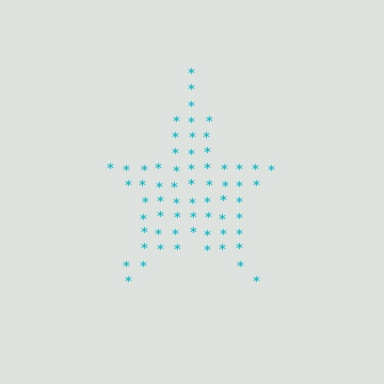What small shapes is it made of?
It is made of small asterisks.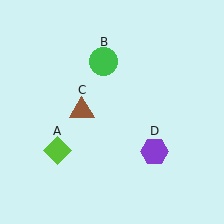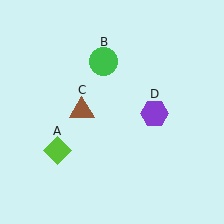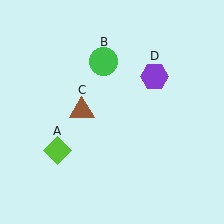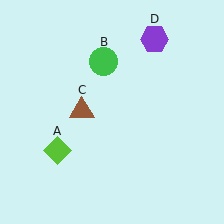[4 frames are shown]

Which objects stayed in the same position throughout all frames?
Lime diamond (object A) and green circle (object B) and brown triangle (object C) remained stationary.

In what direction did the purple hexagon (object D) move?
The purple hexagon (object D) moved up.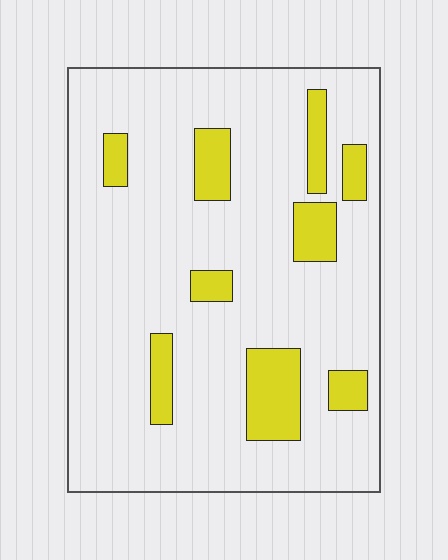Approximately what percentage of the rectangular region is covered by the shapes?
Approximately 15%.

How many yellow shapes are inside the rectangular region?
9.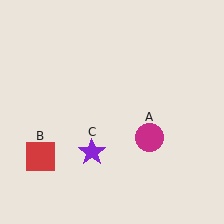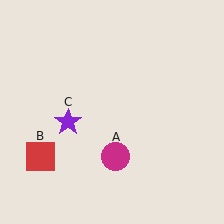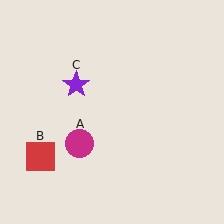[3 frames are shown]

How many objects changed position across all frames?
2 objects changed position: magenta circle (object A), purple star (object C).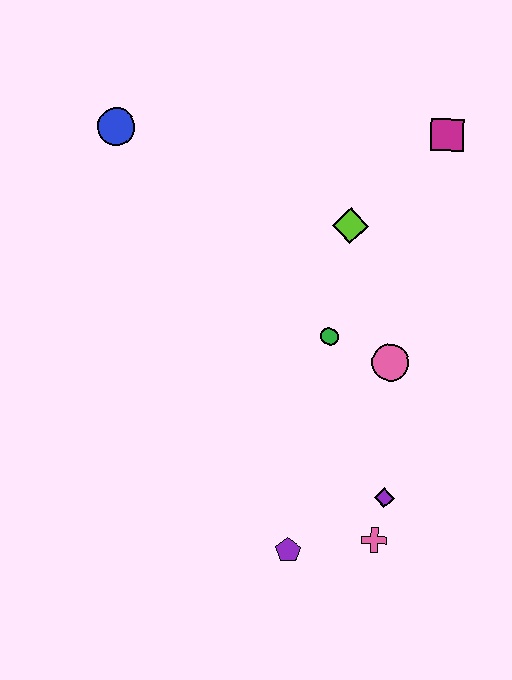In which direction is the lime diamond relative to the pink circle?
The lime diamond is above the pink circle.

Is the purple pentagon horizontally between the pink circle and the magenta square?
No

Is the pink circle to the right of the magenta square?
No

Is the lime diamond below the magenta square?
Yes